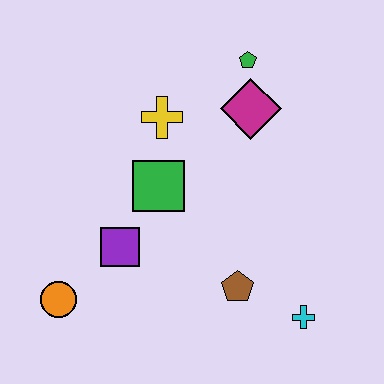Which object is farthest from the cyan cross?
The green pentagon is farthest from the cyan cross.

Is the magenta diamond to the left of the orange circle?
No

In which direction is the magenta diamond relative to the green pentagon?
The magenta diamond is below the green pentagon.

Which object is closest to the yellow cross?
The green square is closest to the yellow cross.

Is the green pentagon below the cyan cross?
No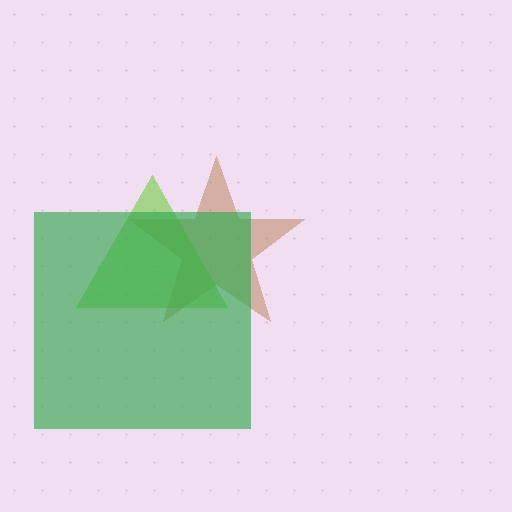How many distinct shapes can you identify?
There are 3 distinct shapes: a brown star, a lime triangle, a green square.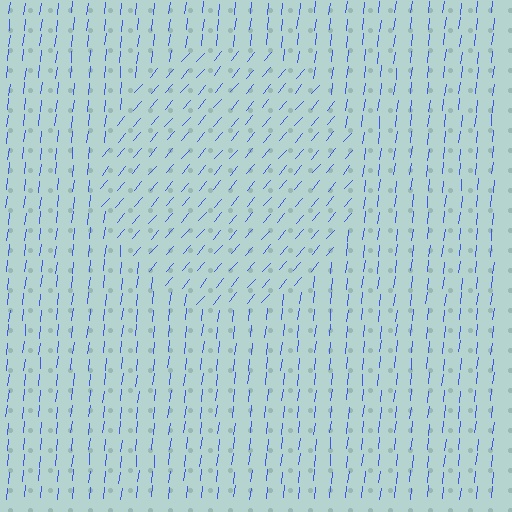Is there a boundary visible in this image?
Yes, there is a texture boundary formed by a change in line orientation.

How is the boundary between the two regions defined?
The boundary is defined purely by a change in line orientation (approximately 34 degrees difference). All lines are the same color and thickness.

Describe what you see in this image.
The image is filled with small blue line segments. A circle region in the image has lines oriented differently from the surrounding lines, creating a visible texture boundary.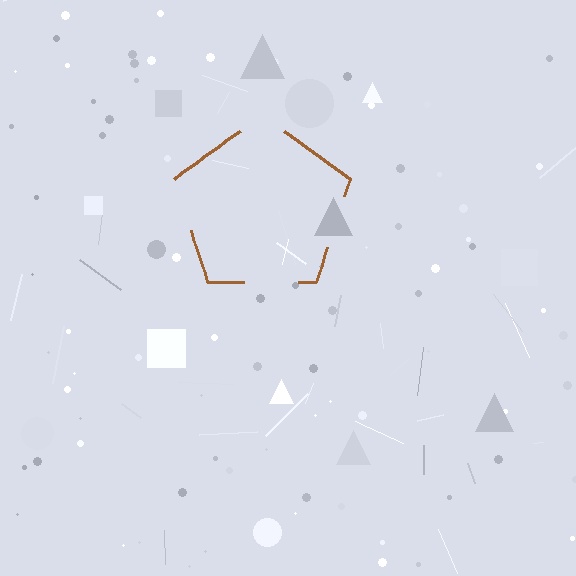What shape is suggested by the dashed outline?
The dashed outline suggests a pentagon.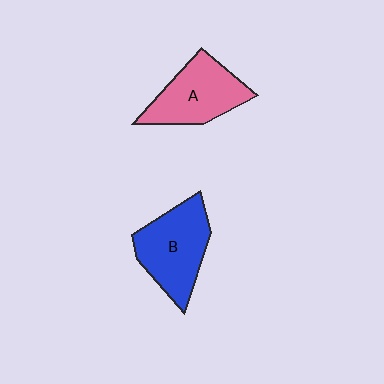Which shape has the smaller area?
Shape A (pink).